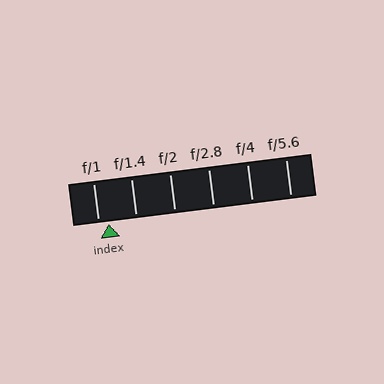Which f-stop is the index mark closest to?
The index mark is closest to f/1.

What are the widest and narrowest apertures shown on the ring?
The widest aperture shown is f/1 and the narrowest is f/5.6.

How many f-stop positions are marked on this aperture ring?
There are 6 f-stop positions marked.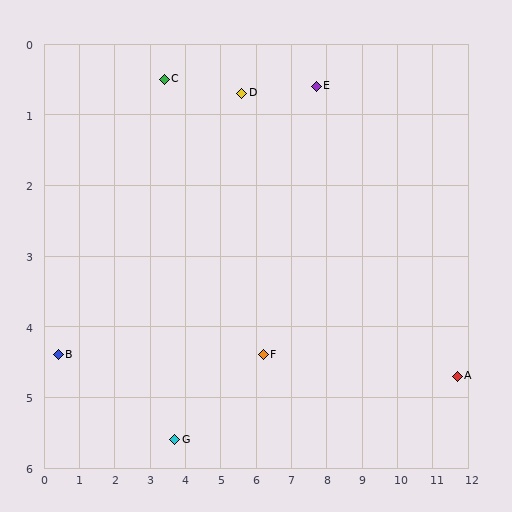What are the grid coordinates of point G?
Point G is at approximately (3.7, 5.6).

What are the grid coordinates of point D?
Point D is at approximately (5.6, 0.7).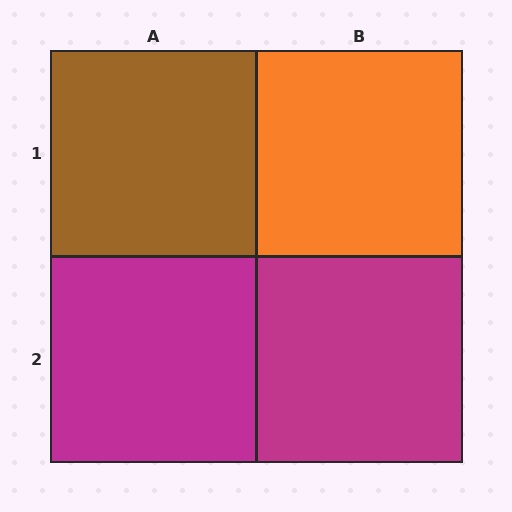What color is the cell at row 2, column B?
Magenta.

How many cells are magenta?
2 cells are magenta.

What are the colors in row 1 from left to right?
Brown, orange.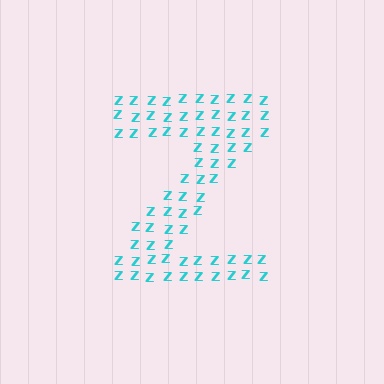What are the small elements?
The small elements are letter Z's.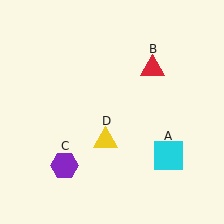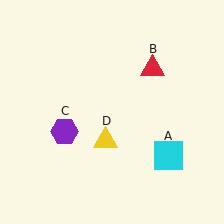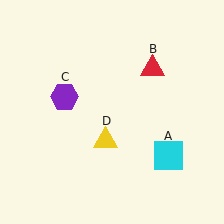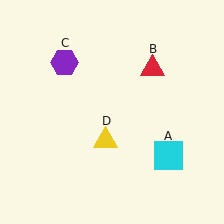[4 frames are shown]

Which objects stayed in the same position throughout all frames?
Cyan square (object A) and red triangle (object B) and yellow triangle (object D) remained stationary.